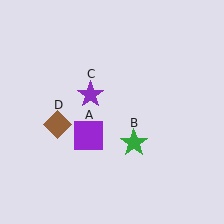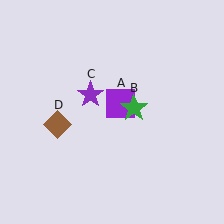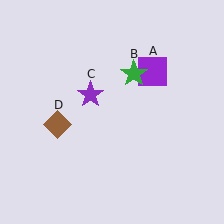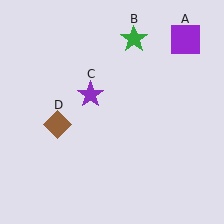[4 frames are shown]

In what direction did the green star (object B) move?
The green star (object B) moved up.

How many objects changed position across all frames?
2 objects changed position: purple square (object A), green star (object B).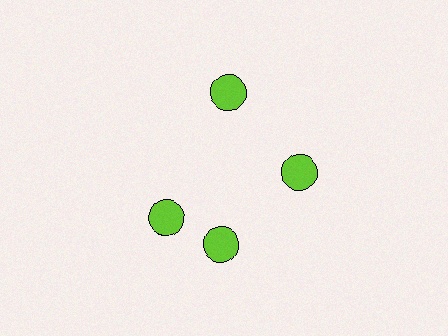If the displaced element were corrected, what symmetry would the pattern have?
It would have 4-fold rotational symmetry — the pattern would map onto itself every 90 degrees.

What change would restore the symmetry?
The symmetry would be restored by rotating it back into even spacing with its neighbors so that all 4 circles sit at equal angles and equal distance from the center.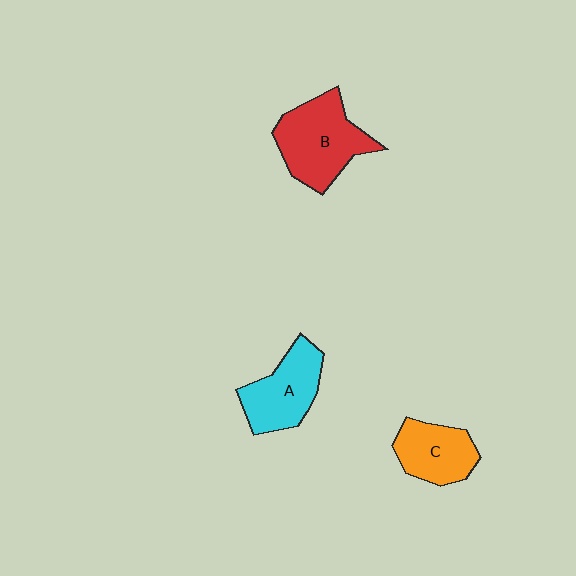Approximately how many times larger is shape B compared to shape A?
Approximately 1.2 times.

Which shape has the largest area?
Shape B (red).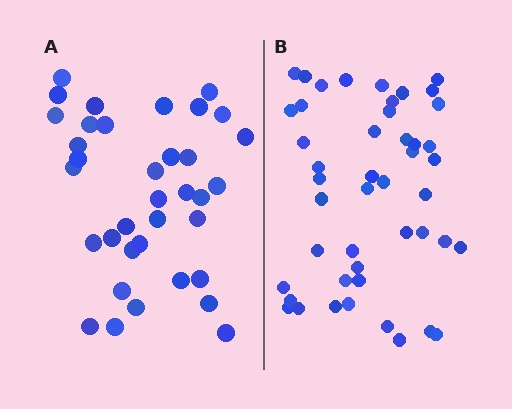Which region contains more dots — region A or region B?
Region B (the right region) has more dots.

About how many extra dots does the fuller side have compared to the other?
Region B has roughly 10 or so more dots than region A.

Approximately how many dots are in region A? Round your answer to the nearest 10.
About 40 dots. (The exact count is 36, which rounds to 40.)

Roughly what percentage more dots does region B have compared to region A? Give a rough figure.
About 30% more.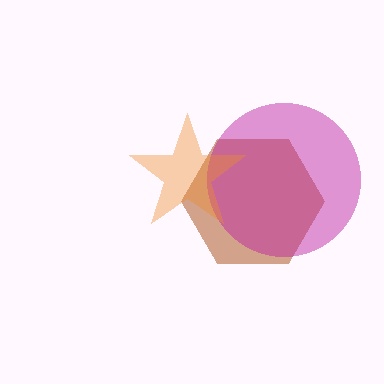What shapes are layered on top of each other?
The layered shapes are: a brown hexagon, a magenta circle, an orange star.